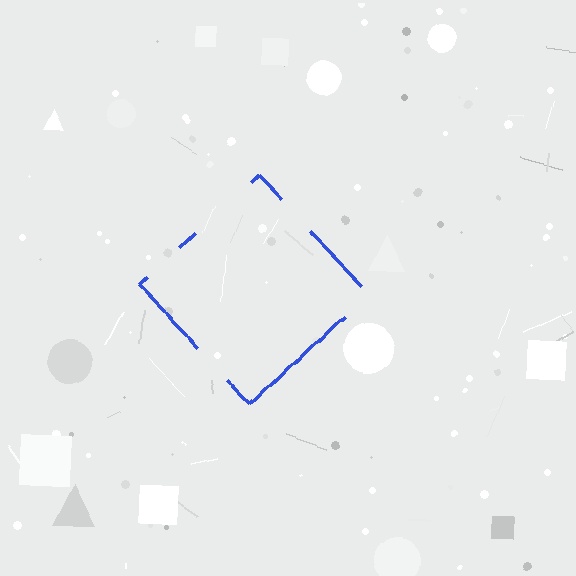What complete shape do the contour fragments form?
The contour fragments form a diamond.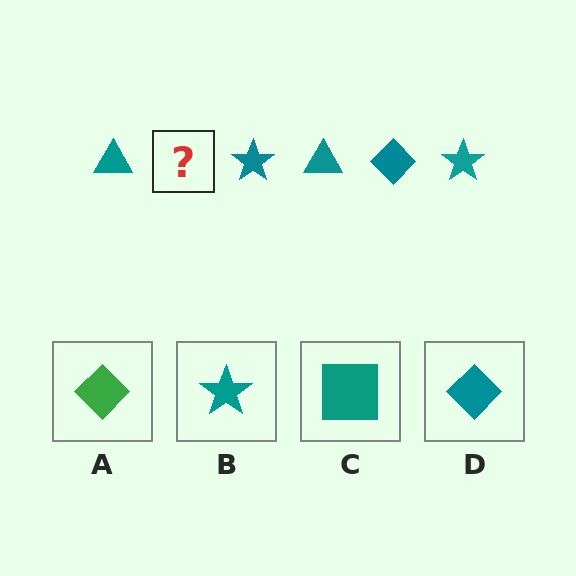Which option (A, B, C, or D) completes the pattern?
D.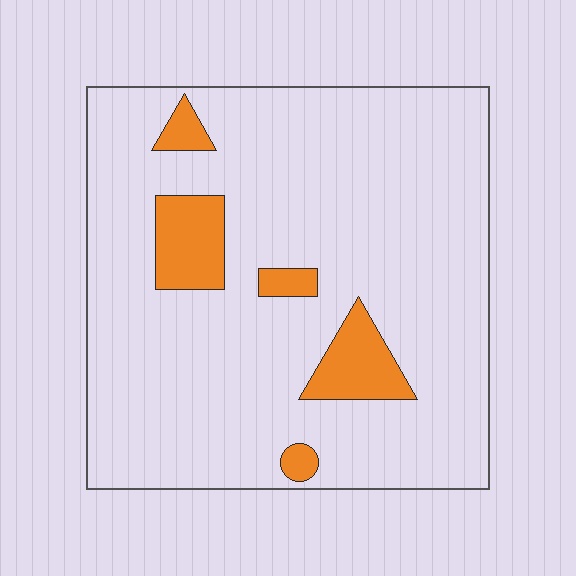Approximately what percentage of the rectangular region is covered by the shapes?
Approximately 10%.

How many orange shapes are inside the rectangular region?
5.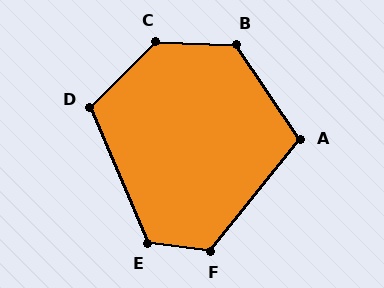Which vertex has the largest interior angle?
C, at approximately 133 degrees.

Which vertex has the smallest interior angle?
A, at approximately 107 degrees.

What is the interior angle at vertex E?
Approximately 120 degrees (obtuse).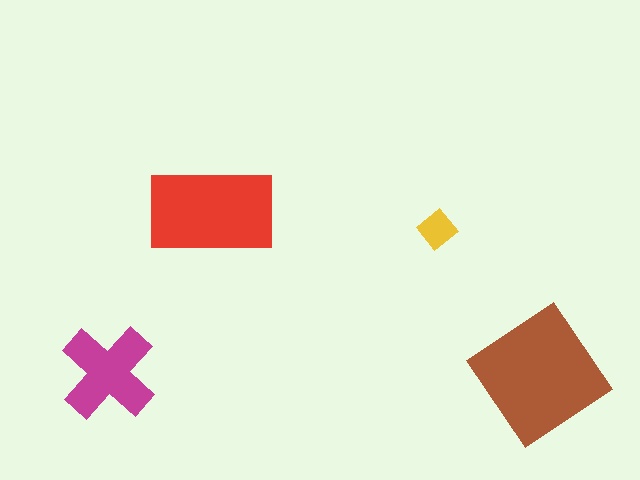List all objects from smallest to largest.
The yellow diamond, the magenta cross, the red rectangle, the brown diamond.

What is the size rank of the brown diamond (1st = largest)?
1st.